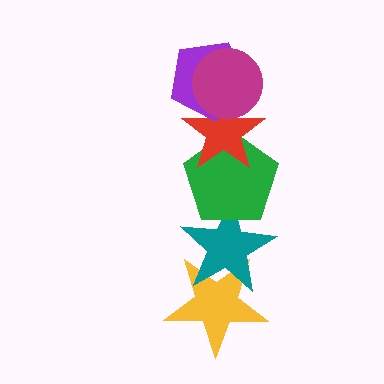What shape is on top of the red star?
The purple pentagon is on top of the red star.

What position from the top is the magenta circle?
The magenta circle is 1st from the top.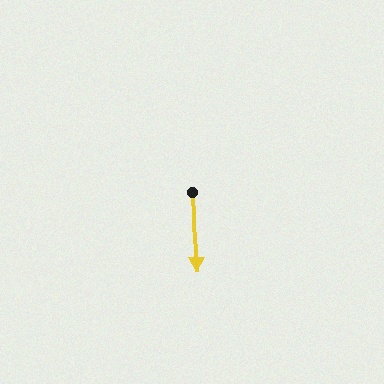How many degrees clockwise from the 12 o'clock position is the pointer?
Approximately 177 degrees.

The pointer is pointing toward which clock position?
Roughly 6 o'clock.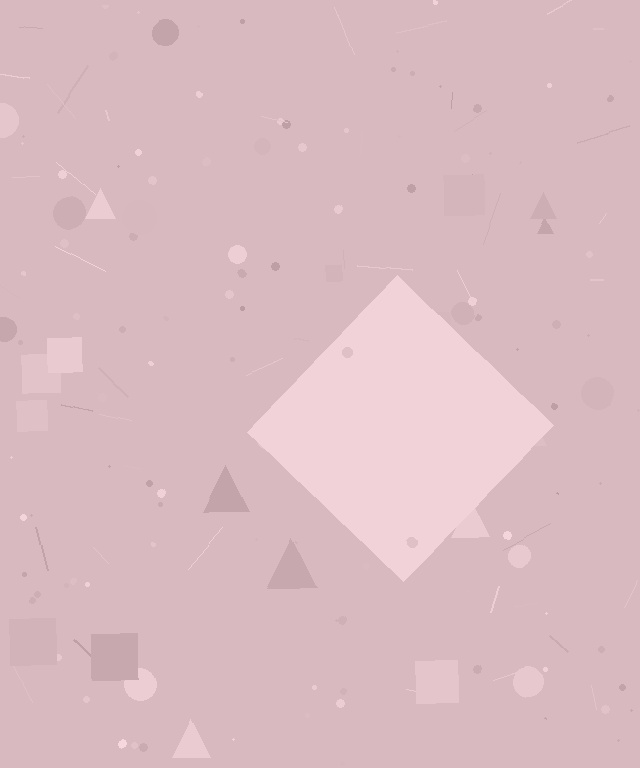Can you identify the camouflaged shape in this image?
The camouflaged shape is a diamond.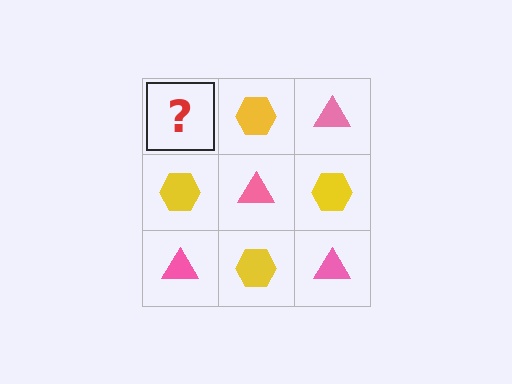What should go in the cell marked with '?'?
The missing cell should contain a pink triangle.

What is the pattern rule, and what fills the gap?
The rule is that it alternates pink triangle and yellow hexagon in a checkerboard pattern. The gap should be filled with a pink triangle.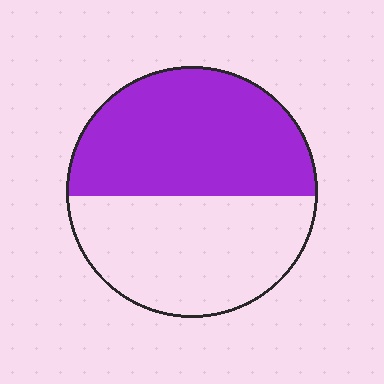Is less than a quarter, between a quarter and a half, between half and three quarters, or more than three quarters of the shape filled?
Between half and three quarters.